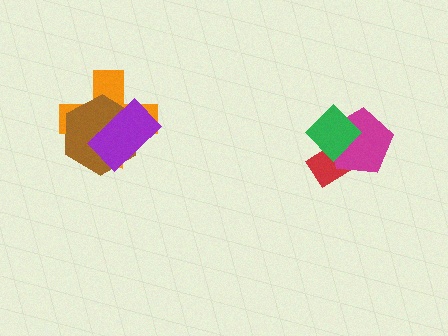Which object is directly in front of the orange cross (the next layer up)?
The brown hexagon is directly in front of the orange cross.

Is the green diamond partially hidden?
No, no other shape covers it.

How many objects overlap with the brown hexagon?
2 objects overlap with the brown hexagon.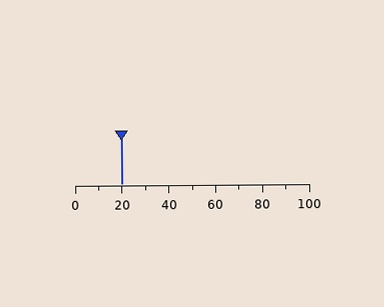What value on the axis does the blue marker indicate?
The marker indicates approximately 20.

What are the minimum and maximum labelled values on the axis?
The axis runs from 0 to 100.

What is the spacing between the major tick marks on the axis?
The major ticks are spaced 20 apart.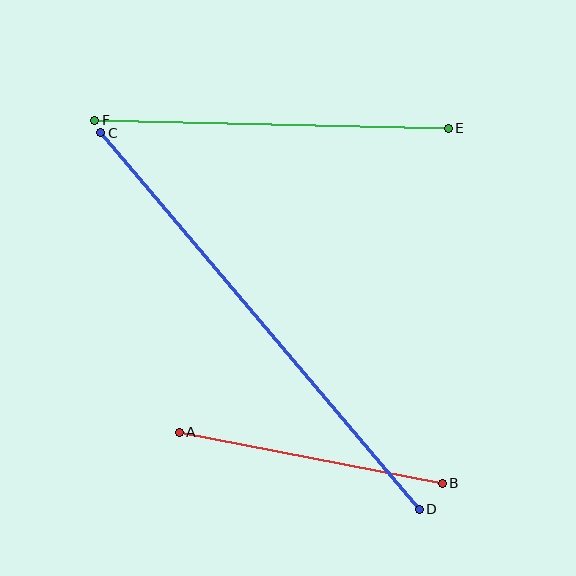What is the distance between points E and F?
The distance is approximately 354 pixels.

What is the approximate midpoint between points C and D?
The midpoint is at approximately (260, 321) pixels.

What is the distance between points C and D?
The distance is approximately 493 pixels.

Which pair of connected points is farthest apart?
Points C and D are farthest apart.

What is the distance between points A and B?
The distance is approximately 268 pixels.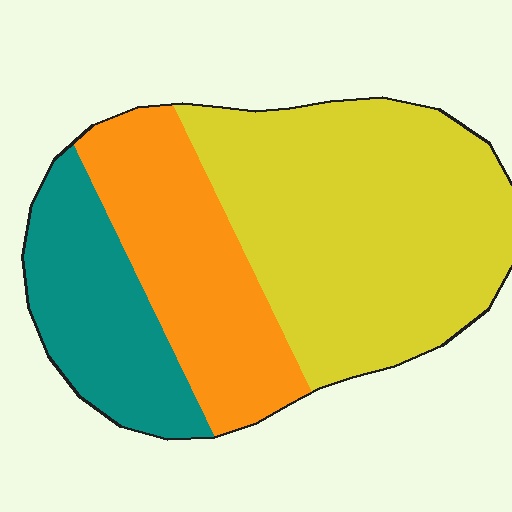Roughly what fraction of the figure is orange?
Orange takes up about one quarter (1/4) of the figure.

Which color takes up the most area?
Yellow, at roughly 50%.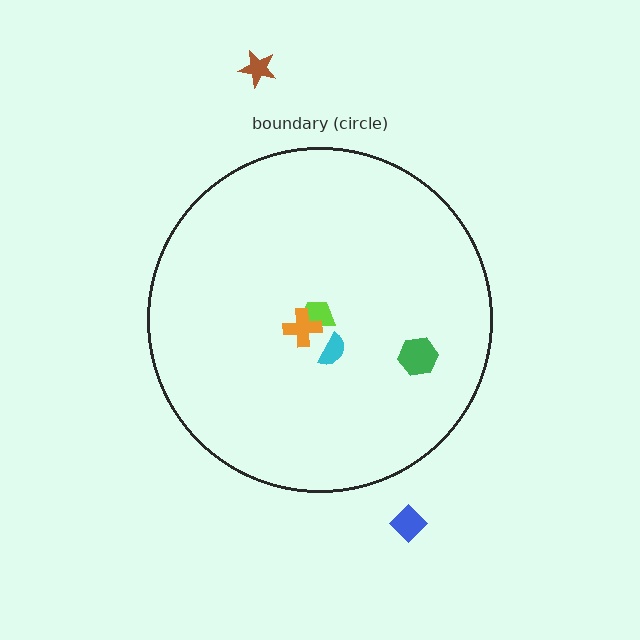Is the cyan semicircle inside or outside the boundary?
Inside.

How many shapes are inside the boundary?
4 inside, 2 outside.